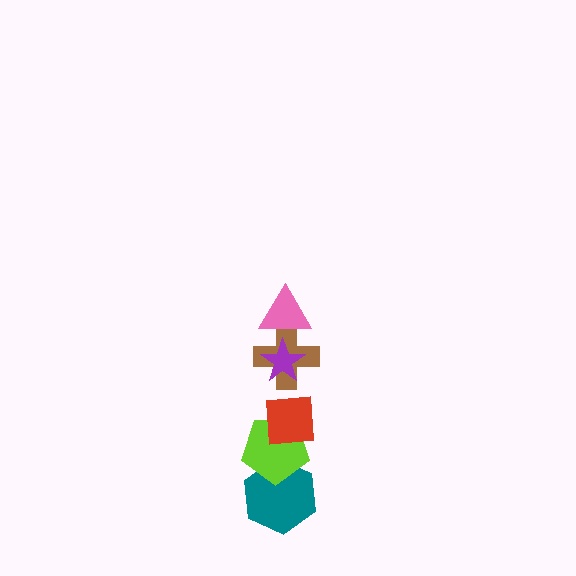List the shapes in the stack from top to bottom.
From top to bottom: the pink triangle, the purple star, the brown cross, the red square, the lime pentagon, the teal hexagon.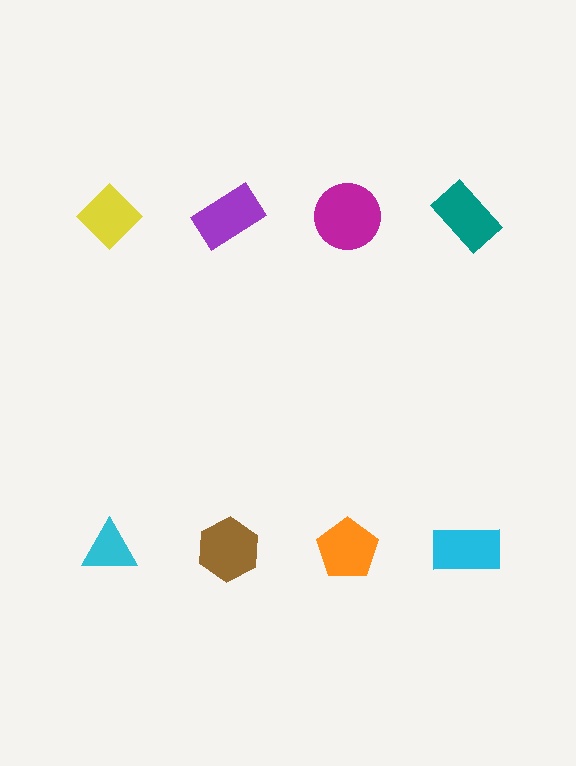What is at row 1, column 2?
A purple rectangle.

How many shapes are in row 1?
4 shapes.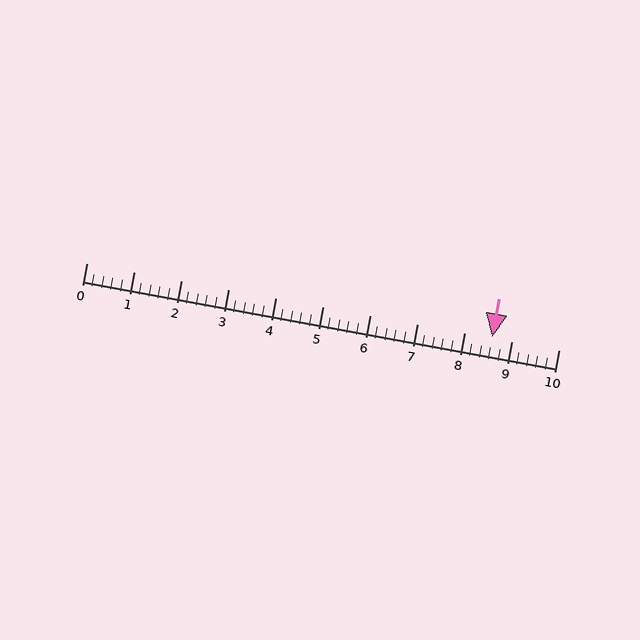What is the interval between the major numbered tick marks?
The major tick marks are spaced 1 units apart.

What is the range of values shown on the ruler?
The ruler shows values from 0 to 10.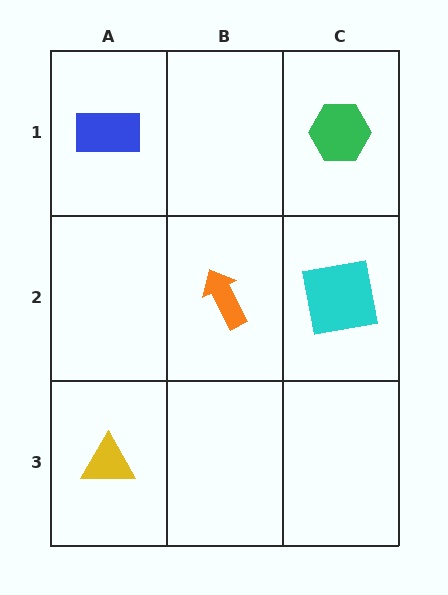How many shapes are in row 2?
2 shapes.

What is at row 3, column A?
A yellow triangle.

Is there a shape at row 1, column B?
No, that cell is empty.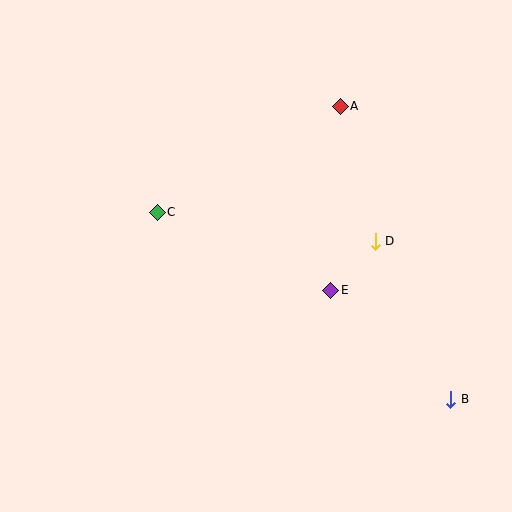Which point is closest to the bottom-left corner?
Point C is closest to the bottom-left corner.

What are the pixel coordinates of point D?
Point D is at (375, 241).